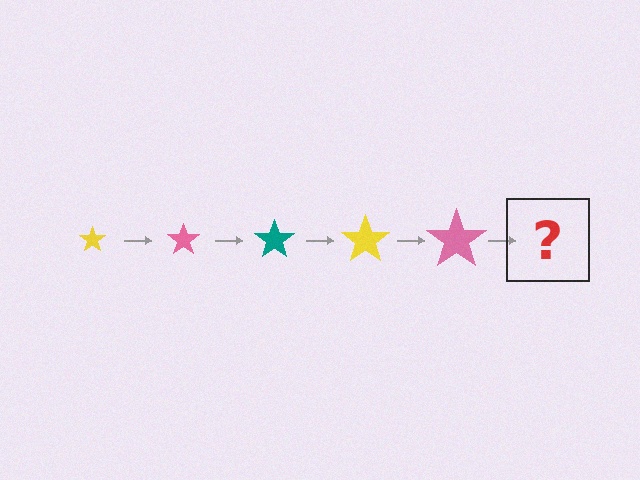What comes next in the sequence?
The next element should be a teal star, larger than the previous one.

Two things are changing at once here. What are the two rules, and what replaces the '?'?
The two rules are that the star grows larger each step and the color cycles through yellow, pink, and teal. The '?' should be a teal star, larger than the previous one.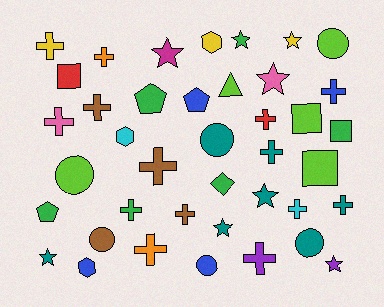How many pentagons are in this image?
There are 3 pentagons.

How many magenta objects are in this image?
There is 1 magenta object.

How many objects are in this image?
There are 40 objects.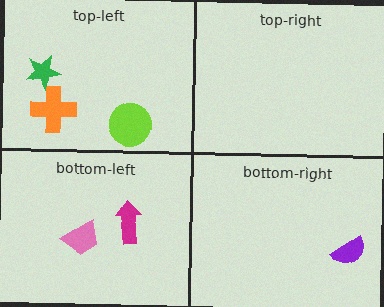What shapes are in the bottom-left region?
The magenta arrow, the pink trapezoid.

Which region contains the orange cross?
The top-left region.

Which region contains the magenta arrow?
The bottom-left region.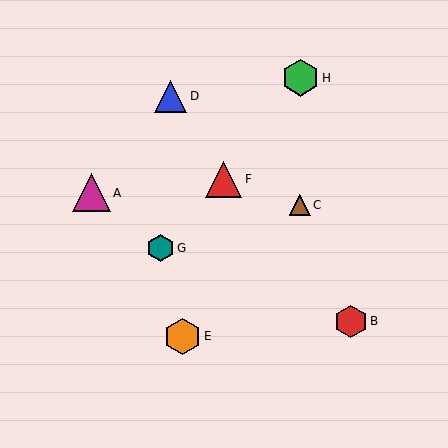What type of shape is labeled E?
Shape E is an orange hexagon.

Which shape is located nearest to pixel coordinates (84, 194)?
The magenta triangle (labeled A) at (91, 193) is nearest to that location.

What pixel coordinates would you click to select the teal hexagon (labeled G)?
Click at (160, 248) to select the teal hexagon G.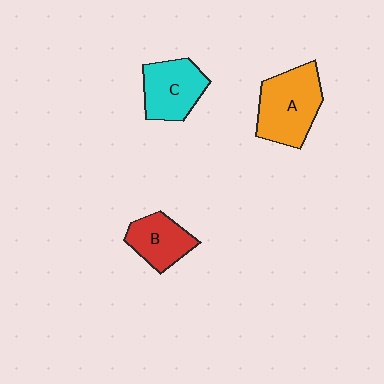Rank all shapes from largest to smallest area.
From largest to smallest: A (orange), C (cyan), B (red).